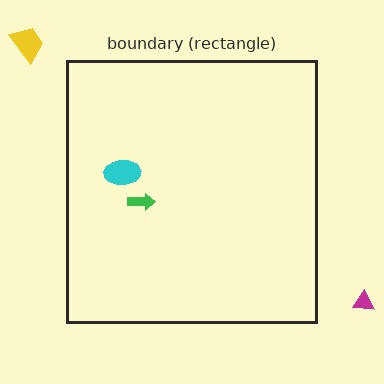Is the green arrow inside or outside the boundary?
Inside.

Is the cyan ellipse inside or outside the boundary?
Inside.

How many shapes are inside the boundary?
2 inside, 2 outside.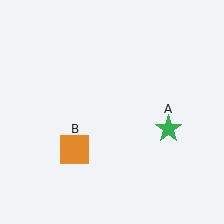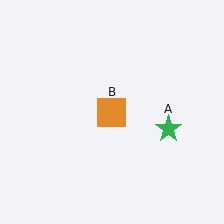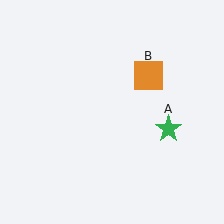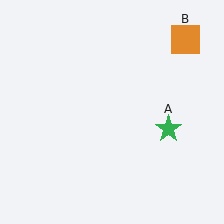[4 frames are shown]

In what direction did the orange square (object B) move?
The orange square (object B) moved up and to the right.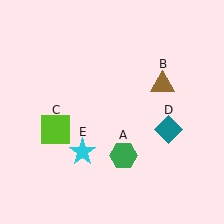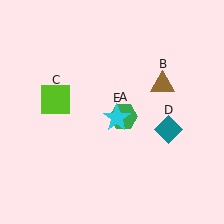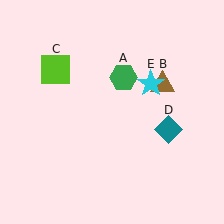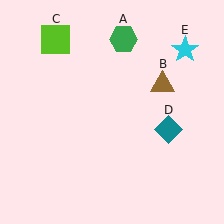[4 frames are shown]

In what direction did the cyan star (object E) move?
The cyan star (object E) moved up and to the right.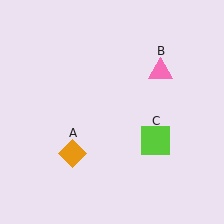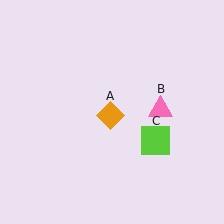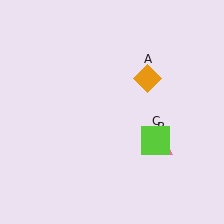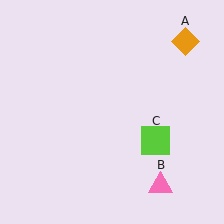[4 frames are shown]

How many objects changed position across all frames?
2 objects changed position: orange diamond (object A), pink triangle (object B).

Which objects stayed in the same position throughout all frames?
Lime square (object C) remained stationary.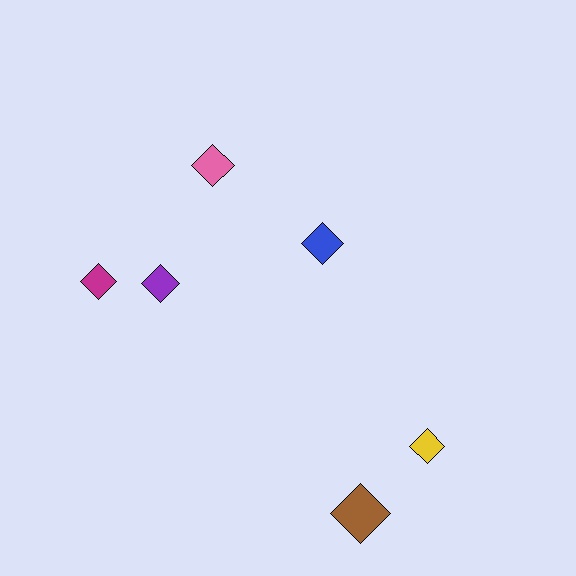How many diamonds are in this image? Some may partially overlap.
There are 6 diamonds.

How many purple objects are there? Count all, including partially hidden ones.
There is 1 purple object.